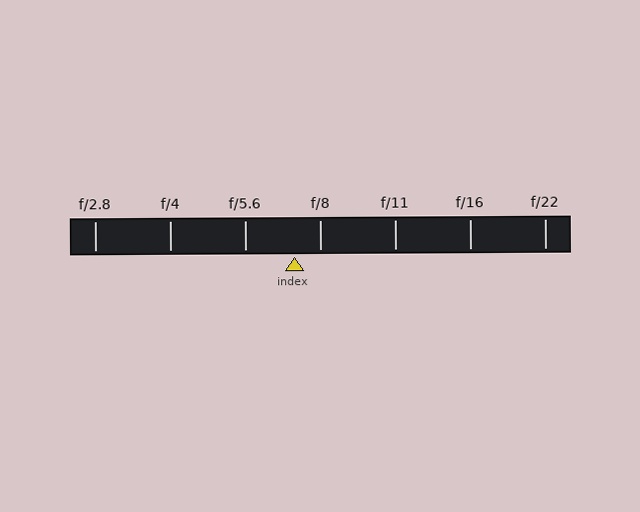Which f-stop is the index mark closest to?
The index mark is closest to f/8.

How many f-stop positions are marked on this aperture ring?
There are 7 f-stop positions marked.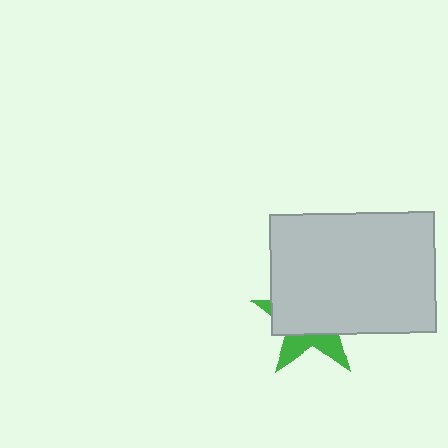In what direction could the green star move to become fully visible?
The green star could move down. That would shift it out from behind the light gray rectangle entirely.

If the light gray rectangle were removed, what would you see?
You would see the complete green star.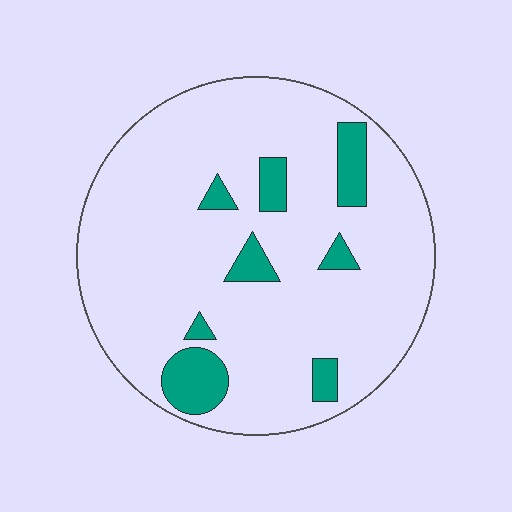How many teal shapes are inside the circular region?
8.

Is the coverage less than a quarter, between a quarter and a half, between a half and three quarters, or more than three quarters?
Less than a quarter.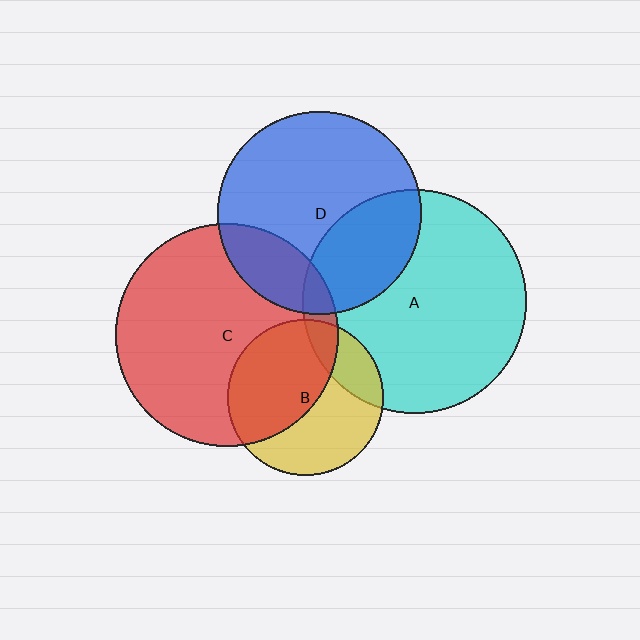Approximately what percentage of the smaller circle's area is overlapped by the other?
Approximately 20%.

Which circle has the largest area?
Circle A (cyan).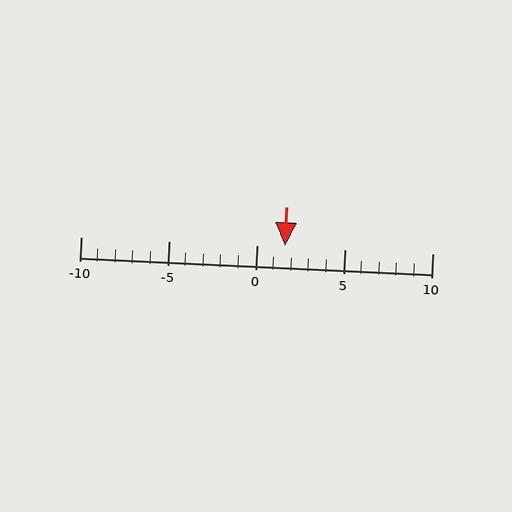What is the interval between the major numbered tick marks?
The major tick marks are spaced 5 units apart.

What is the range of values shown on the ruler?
The ruler shows values from -10 to 10.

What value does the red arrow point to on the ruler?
The red arrow points to approximately 2.